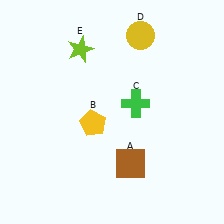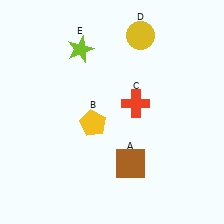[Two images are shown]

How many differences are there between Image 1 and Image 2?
There is 1 difference between the two images.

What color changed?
The cross (C) changed from green in Image 1 to red in Image 2.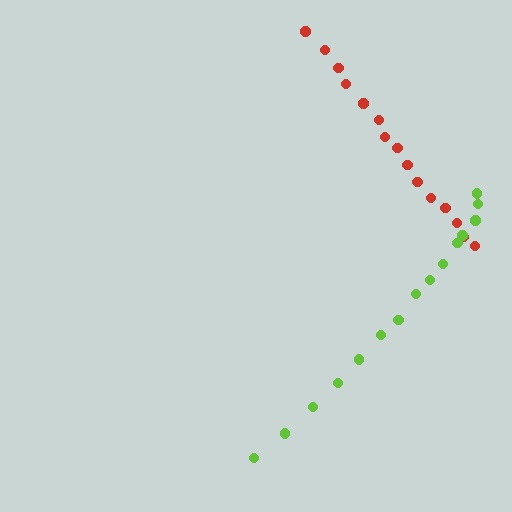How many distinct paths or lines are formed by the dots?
There are 2 distinct paths.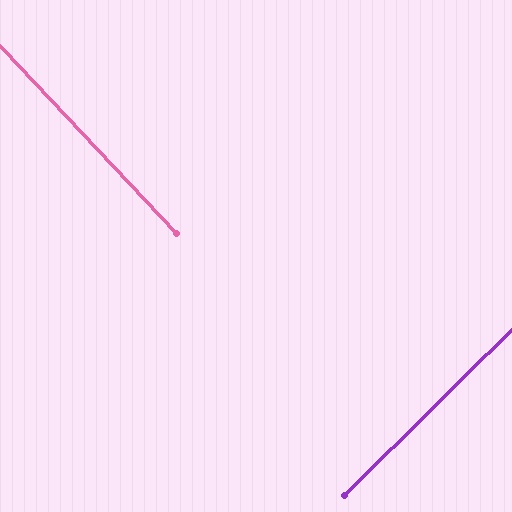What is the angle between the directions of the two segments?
Approximately 89 degrees.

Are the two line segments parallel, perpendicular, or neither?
Perpendicular — they meet at approximately 89°.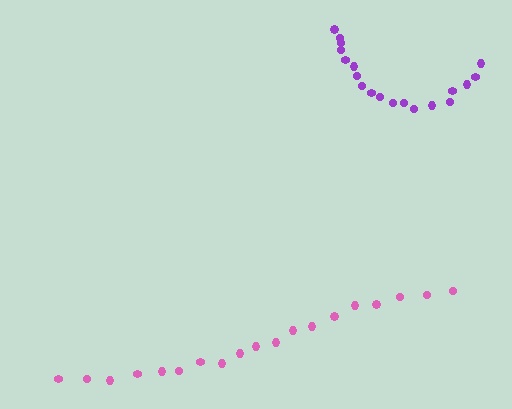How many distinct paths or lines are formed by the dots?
There are 2 distinct paths.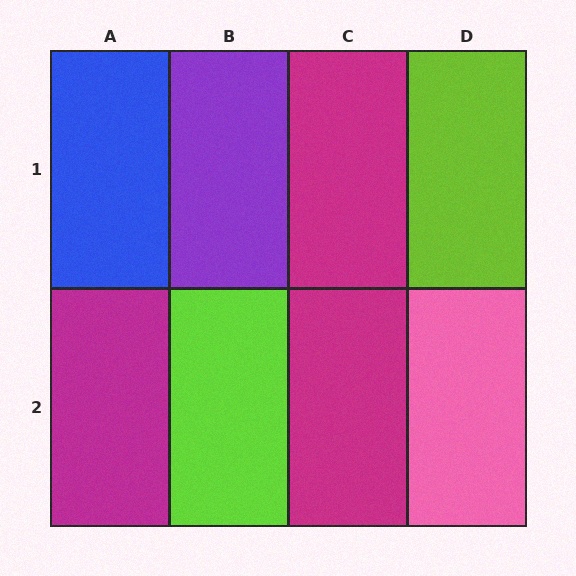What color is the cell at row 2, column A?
Magenta.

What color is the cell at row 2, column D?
Pink.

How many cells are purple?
1 cell is purple.